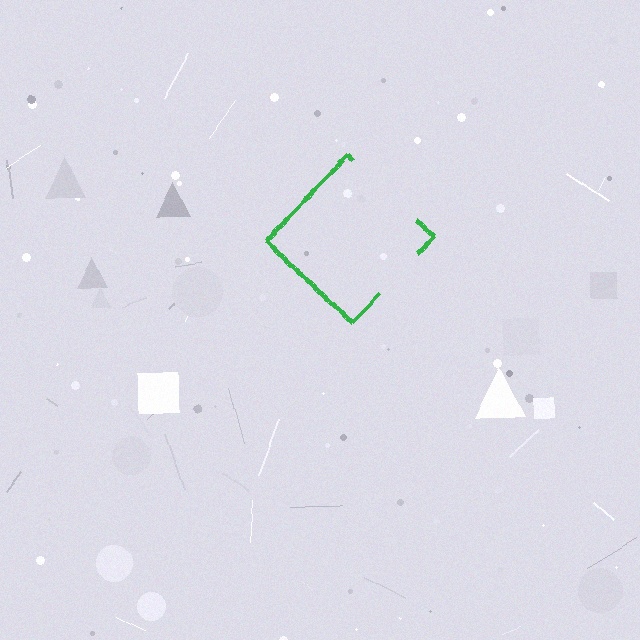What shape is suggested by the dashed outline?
The dashed outline suggests a diamond.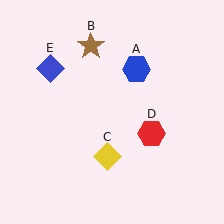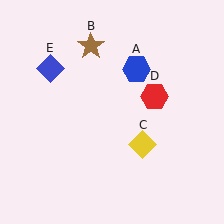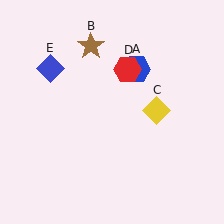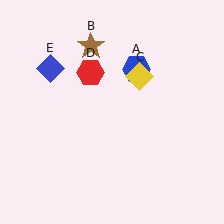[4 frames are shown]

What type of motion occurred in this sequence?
The yellow diamond (object C), red hexagon (object D) rotated counterclockwise around the center of the scene.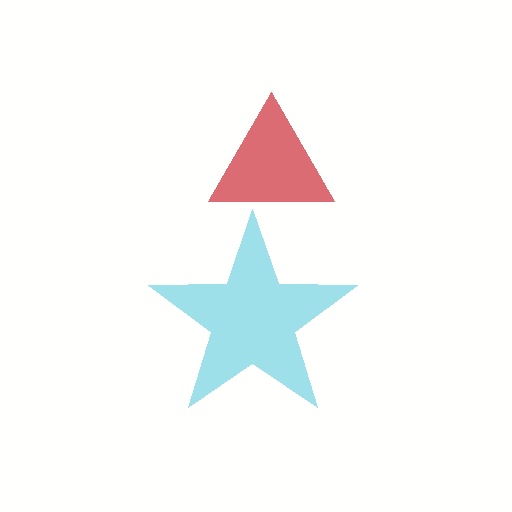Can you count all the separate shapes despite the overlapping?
Yes, there are 2 separate shapes.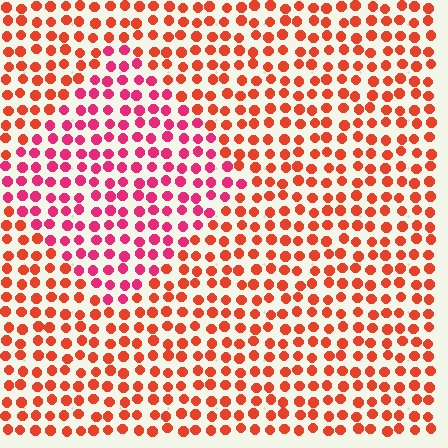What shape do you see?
I see a diamond.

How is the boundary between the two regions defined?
The boundary is defined purely by a slight shift in hue (about 33 degrees). Spacing, size, and orientation are identical on both sides.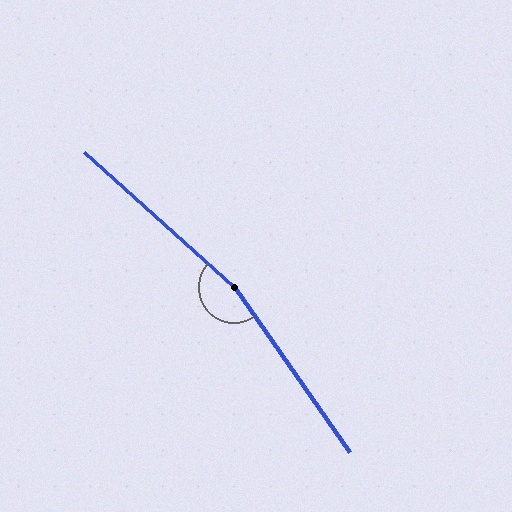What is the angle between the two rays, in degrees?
Approximately 167 degrees.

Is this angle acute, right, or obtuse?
It is obtuse.